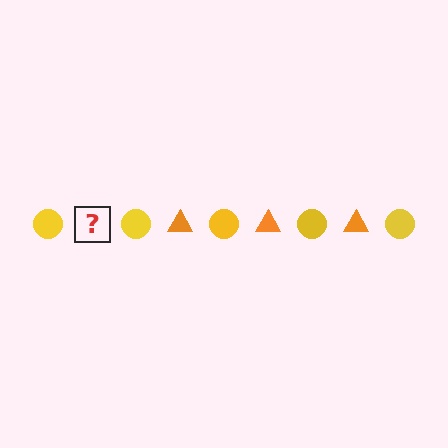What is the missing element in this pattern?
The missing element is an orange triangle.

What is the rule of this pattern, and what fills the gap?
The rule is that the pattern alternates between yellow circle and orange triangle. The gap should be filled with an orange triangle.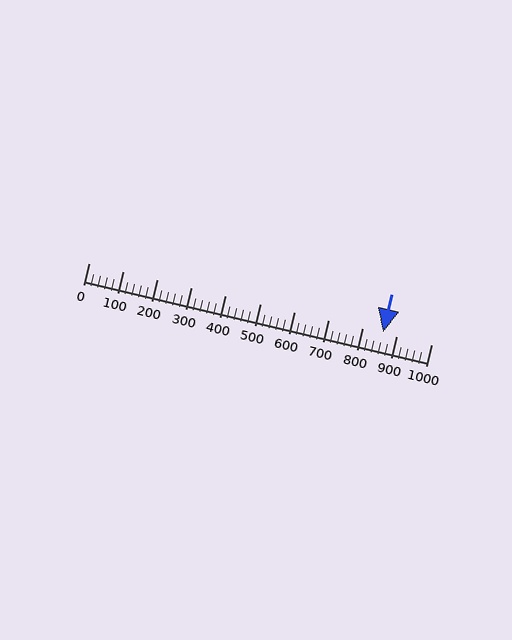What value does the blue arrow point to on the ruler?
The blue arrow points to approximately 860.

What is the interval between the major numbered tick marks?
The major tick marks are spaced 100 units apart.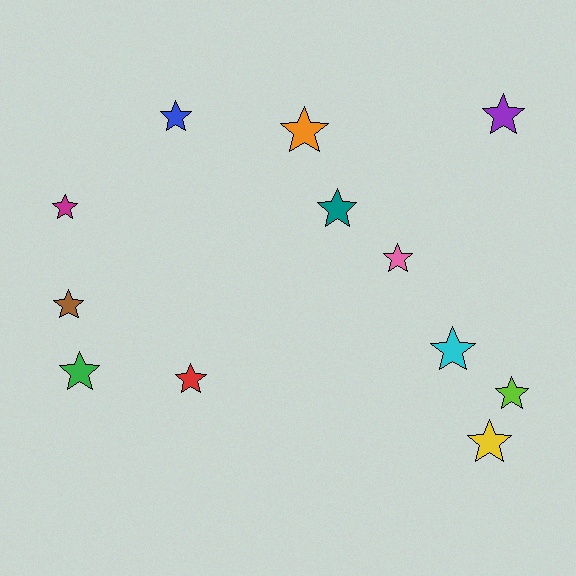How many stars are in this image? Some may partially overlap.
There are 12 stars.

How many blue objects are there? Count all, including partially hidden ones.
There is 1 blue object.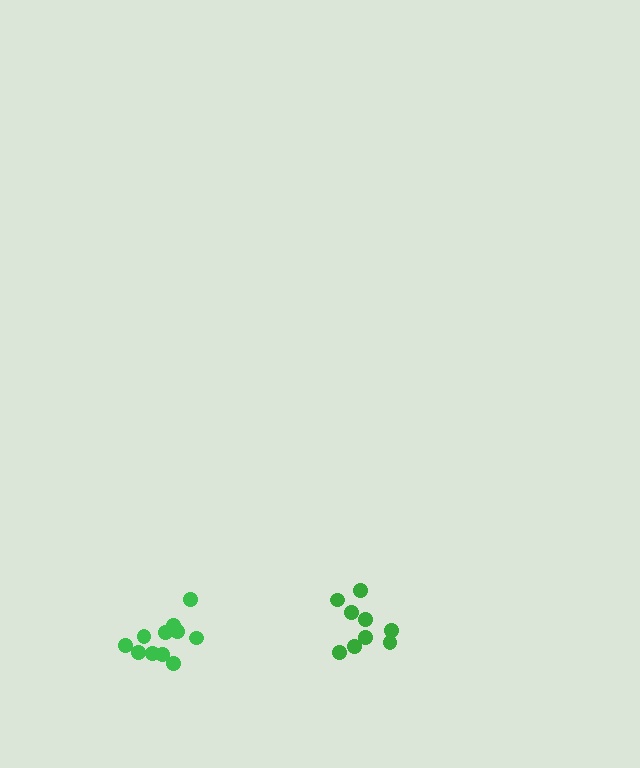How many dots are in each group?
Group 1: 9 dots, Group 2: 11 dots (20 total).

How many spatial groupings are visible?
There are 2 spatial groupings.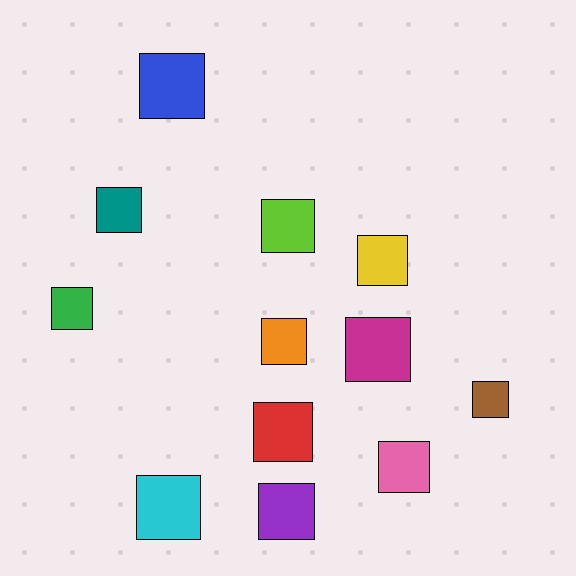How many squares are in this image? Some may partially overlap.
There are 12 squares.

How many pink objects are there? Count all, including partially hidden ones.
There is 1 pink object.